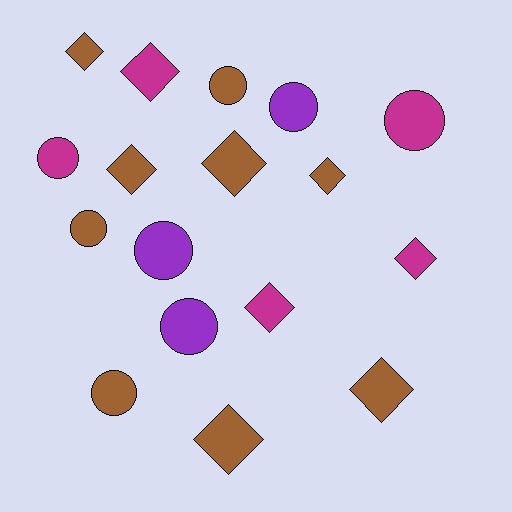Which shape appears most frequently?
Diamond, with 9 objects.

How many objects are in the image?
There are 17 objects.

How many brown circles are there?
There are 3 brown circles.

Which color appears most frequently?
Brown, with 9 objects.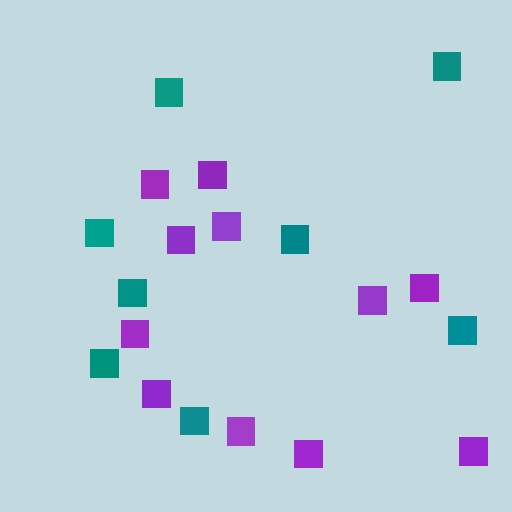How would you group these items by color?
There are 2 groups: one group of teal squares (8) and one group of purple squares (11).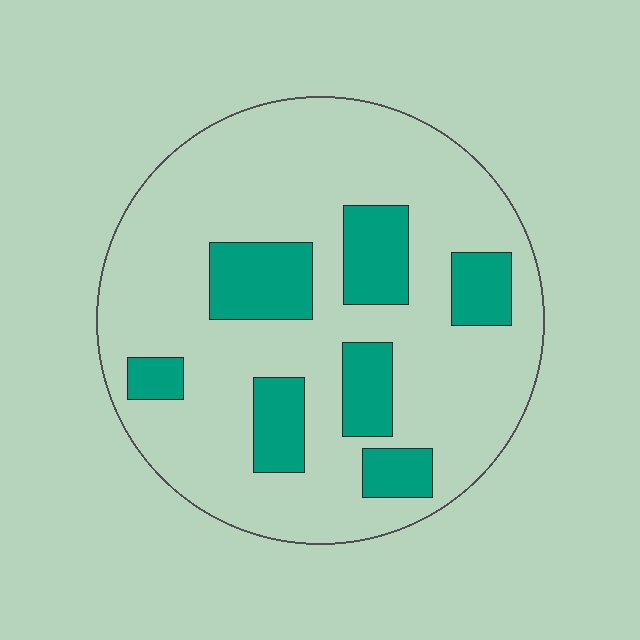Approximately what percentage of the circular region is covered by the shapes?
Approximately 20%.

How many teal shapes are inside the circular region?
7.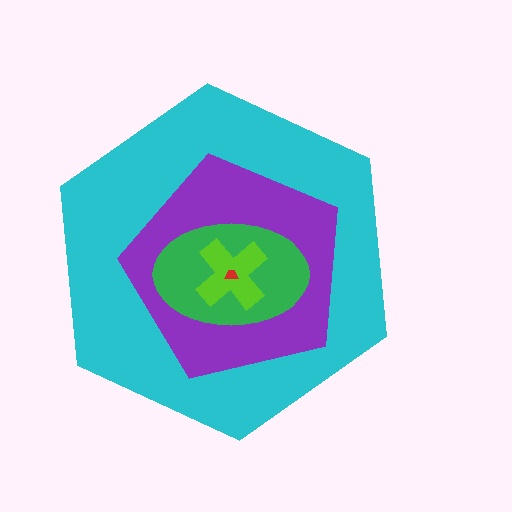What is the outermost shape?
The cyan hexagon.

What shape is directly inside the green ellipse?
The lime cross.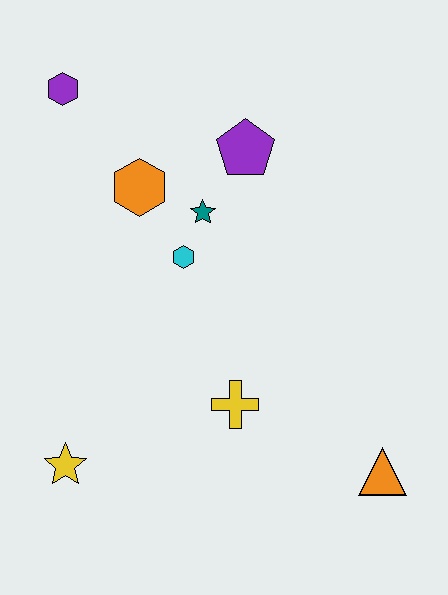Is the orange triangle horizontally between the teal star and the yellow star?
No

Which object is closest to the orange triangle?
The yellow cross is closest to the orange triangle.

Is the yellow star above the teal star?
No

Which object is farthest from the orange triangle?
The purple hexagon is farthest from the orange triangle.